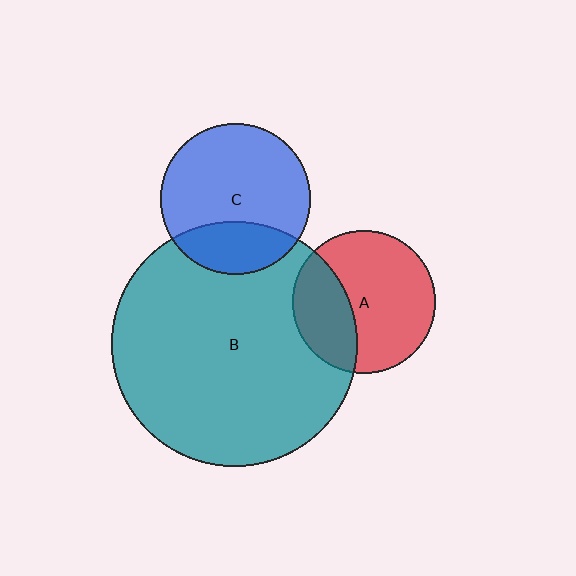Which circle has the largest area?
Circle B (teal).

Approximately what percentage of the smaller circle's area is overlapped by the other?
Approximately 35%.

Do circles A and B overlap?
Yes.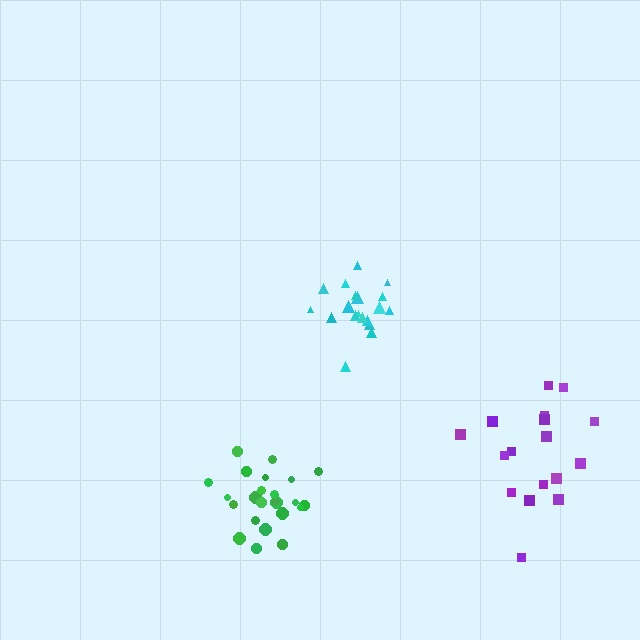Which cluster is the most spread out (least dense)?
Purple.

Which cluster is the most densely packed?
Cyan.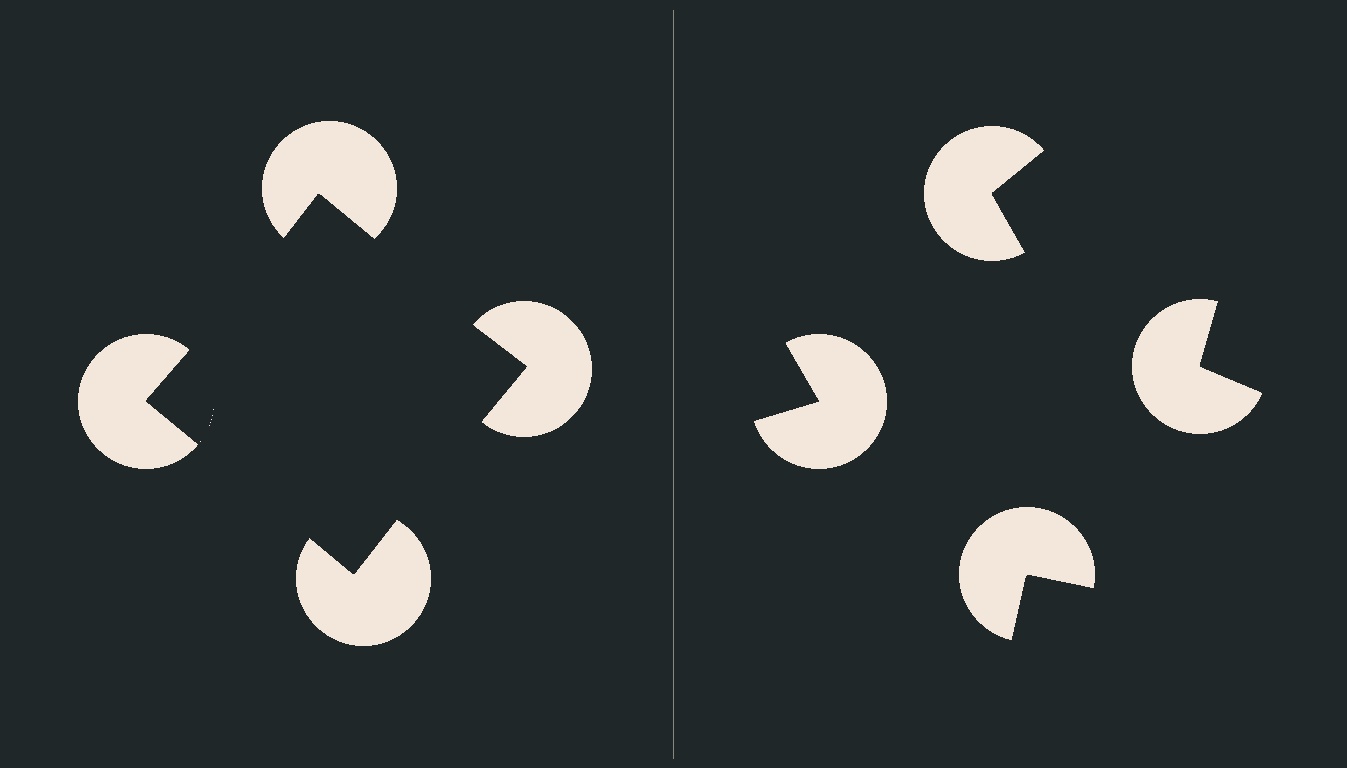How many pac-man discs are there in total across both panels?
8 — 4 on each side.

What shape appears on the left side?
An illusory square.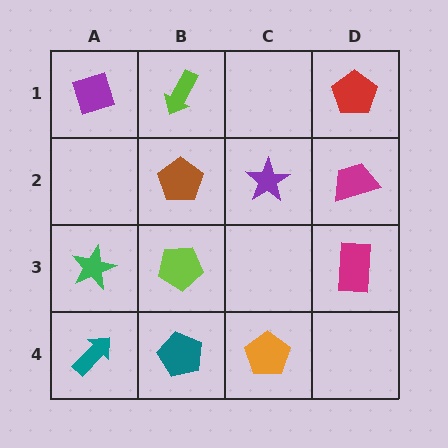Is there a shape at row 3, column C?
No, that cell is empty.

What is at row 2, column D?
A magenta trapezoid.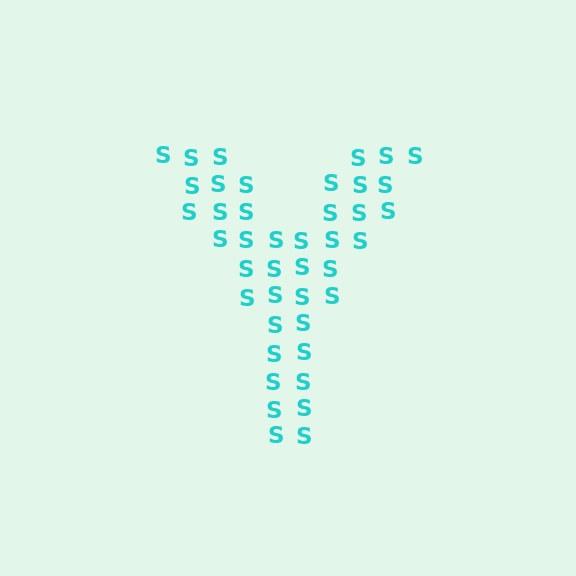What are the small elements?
The small elements are letter S's.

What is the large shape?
The large shape is the letter Y.